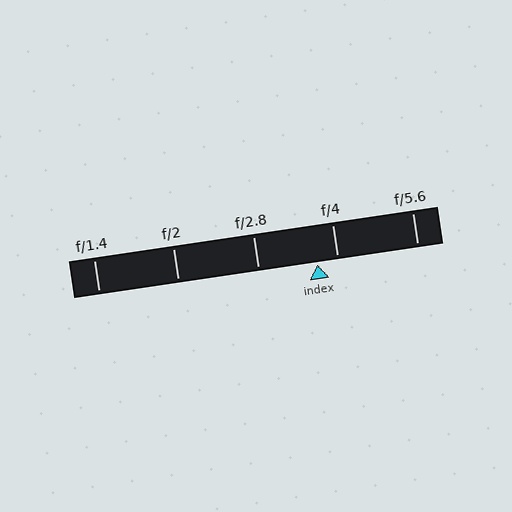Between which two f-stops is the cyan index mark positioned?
The index mark is between f/2.8 and f/4.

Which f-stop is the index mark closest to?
The index mark is closest to f/4.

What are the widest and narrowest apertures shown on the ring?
The widest aperture shown is f/1.4 and the narrowest is f/5.6.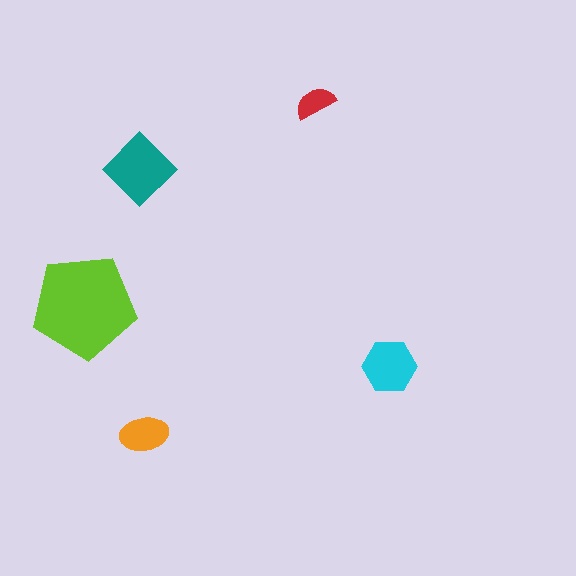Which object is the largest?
The lime pentagon.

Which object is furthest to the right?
The cyan hexagon is rightmost.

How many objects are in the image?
There are 5 objects in the image.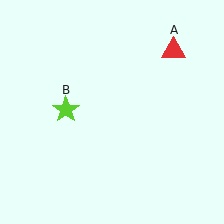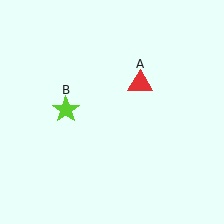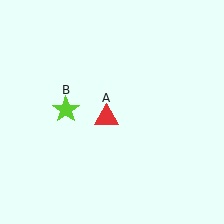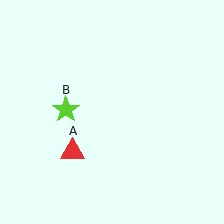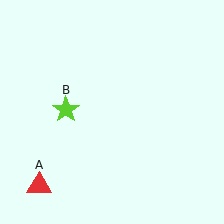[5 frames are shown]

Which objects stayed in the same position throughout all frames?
Lime star (object B) remained stationary.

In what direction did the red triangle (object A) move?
The red triangle (object A) moved down and to the left.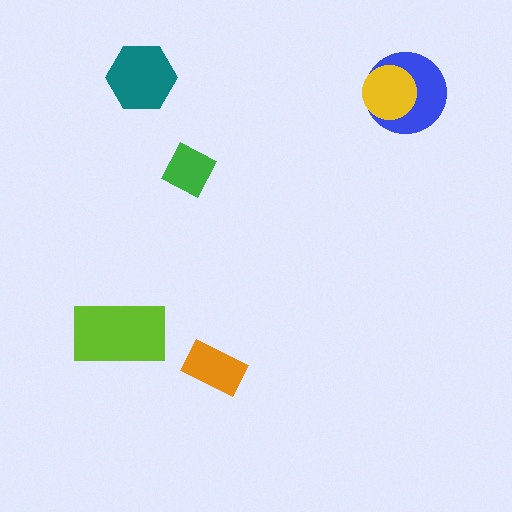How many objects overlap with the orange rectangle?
0 objects overlap with the orange rectangle.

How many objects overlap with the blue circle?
1 object overlaps with the blue circle.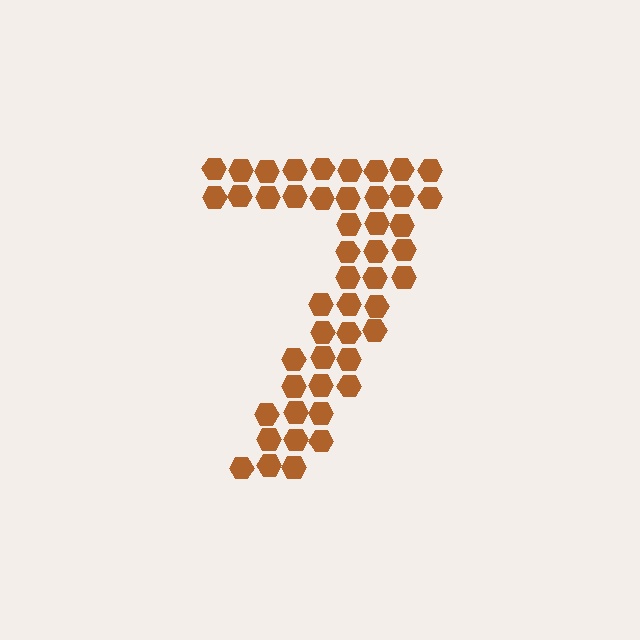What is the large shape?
The large shape is the digit 7.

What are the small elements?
The small elements are hexagons.